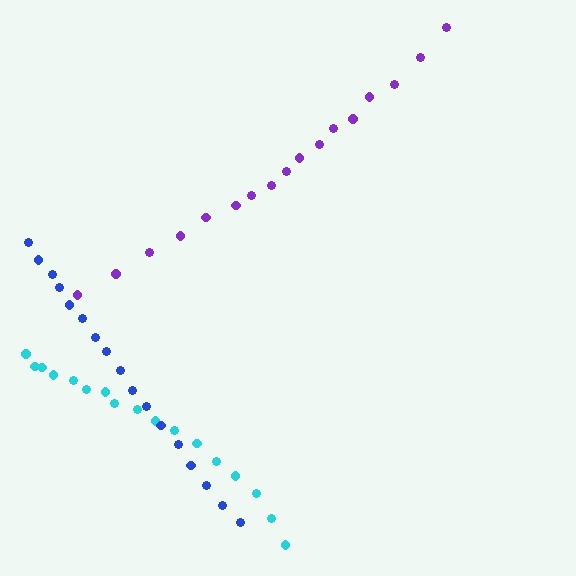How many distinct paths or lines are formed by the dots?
There are 3 distinct paths.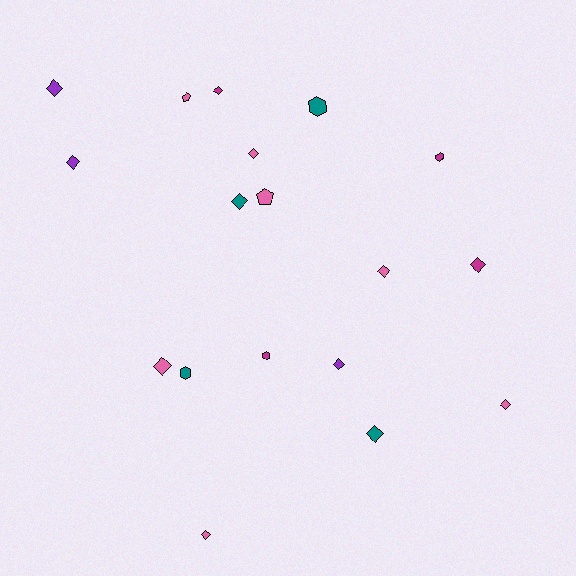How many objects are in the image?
There are 18 objects.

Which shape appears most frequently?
Diamond, with 12 objects.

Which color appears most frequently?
Pink, with 7 objects.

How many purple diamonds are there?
There are 3 purple diamonds.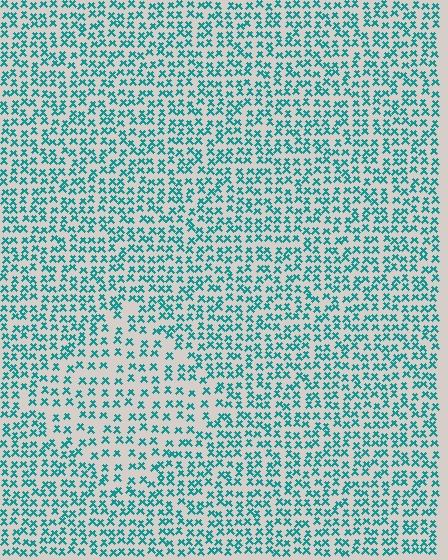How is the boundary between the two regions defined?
The boundary is defined by a change in element density (approximately 1.6x ratio). All elements are the same color, size, and shape.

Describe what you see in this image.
The image contains small teal elements arranged at two different densities. A diamond-shaped region is visible where the elements are less densely packed than the surrounding area.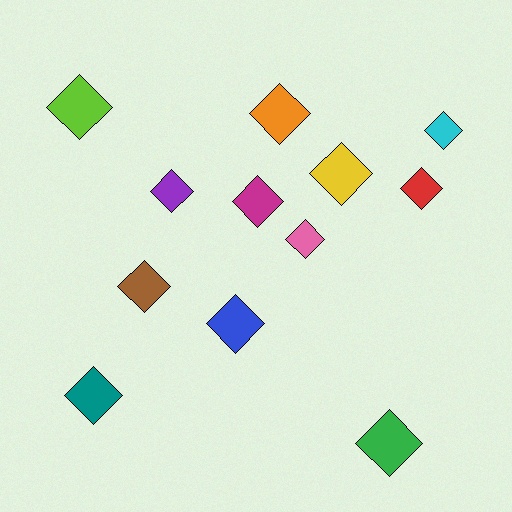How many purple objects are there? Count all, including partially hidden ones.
There is 1 purple object.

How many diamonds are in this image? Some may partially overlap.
There are 12 diamonds.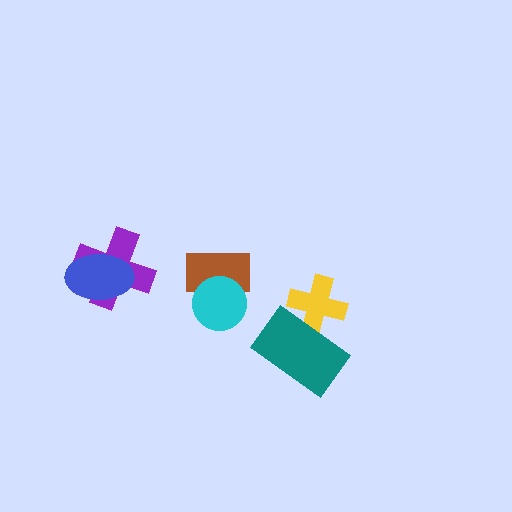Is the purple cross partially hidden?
Yes, it is partially covered by another shape.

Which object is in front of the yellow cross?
The teal rectangle is in front of the yellow cross.